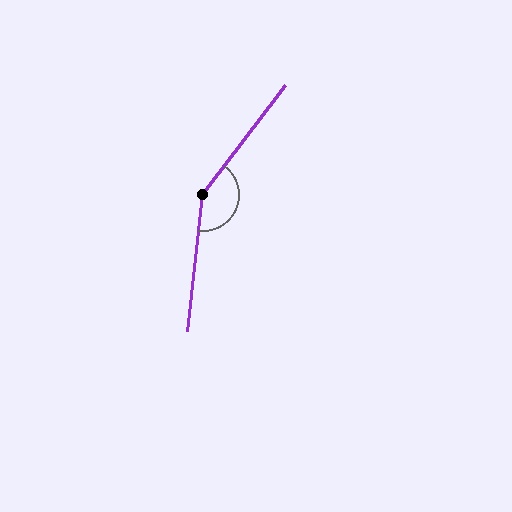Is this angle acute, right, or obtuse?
It is obtuse.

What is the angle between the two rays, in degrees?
Approximately 149 degrees.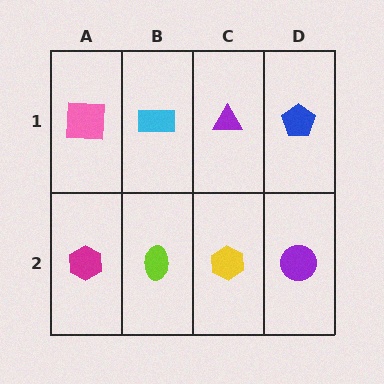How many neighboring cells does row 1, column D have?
2.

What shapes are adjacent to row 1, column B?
A lime ellipse (row 2, column B), a pink square (row 1, column A), a purple triangle (row 1, column C).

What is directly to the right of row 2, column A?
A lime ellipse.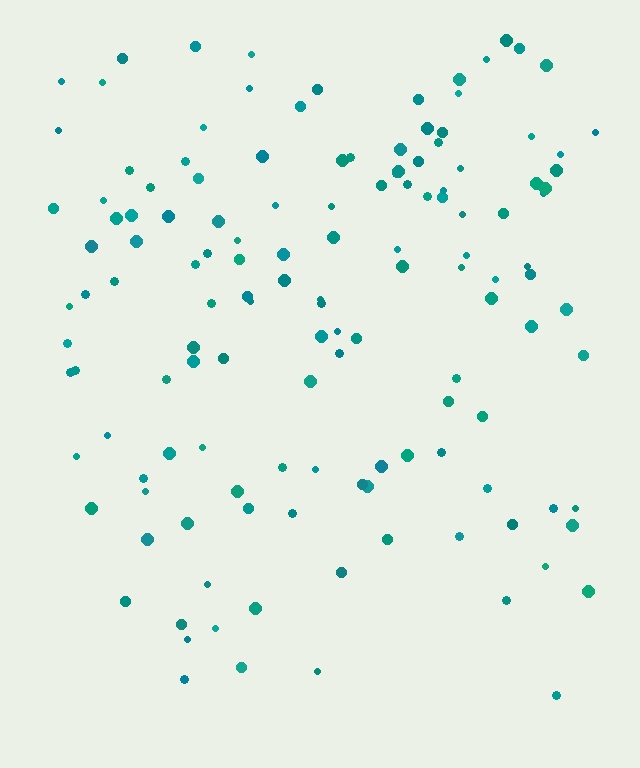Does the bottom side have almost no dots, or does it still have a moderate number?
Still a moderate number, just noticeably fewer than the top.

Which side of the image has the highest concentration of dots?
The top.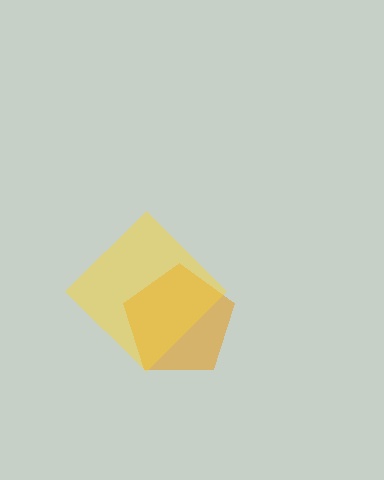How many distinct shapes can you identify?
There are 2 distinct shapes: an orange pentagon, a yellow diamond.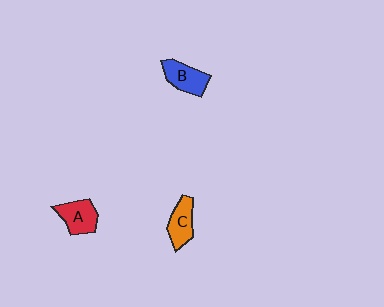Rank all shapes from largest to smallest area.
From largest to smallest: B (blue), A (red), C (orange).